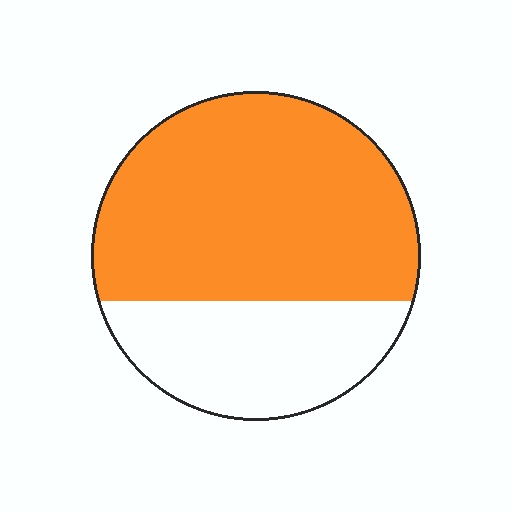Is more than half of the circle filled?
Yes.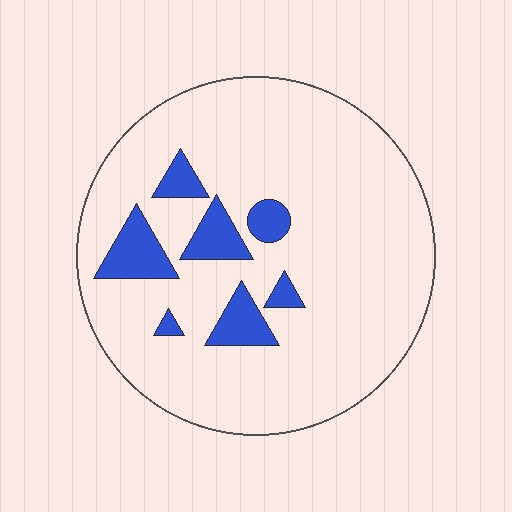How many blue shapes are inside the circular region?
7.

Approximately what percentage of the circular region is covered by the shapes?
Approximately 10%.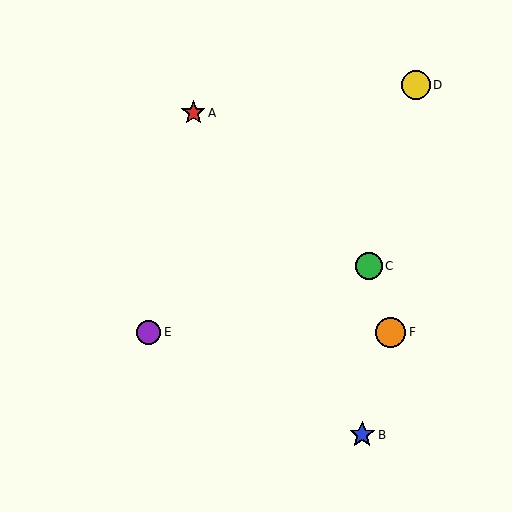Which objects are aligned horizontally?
Objects E, F are aligned horizontally.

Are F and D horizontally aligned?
No, F is at y≈332 and D is at y≈85.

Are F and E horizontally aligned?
Yes, both are at y≈332.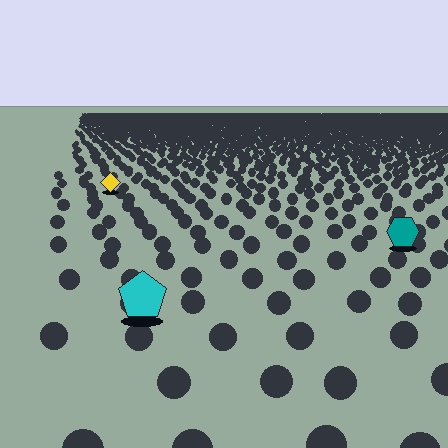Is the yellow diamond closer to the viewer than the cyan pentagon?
No. The cyan pentagon is closer — you can tell from the texture gradient: the ground texture is coarser near it.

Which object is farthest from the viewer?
The yellow diamond is farthest from the viewer. It appears smaller and the ground texture around it is denser.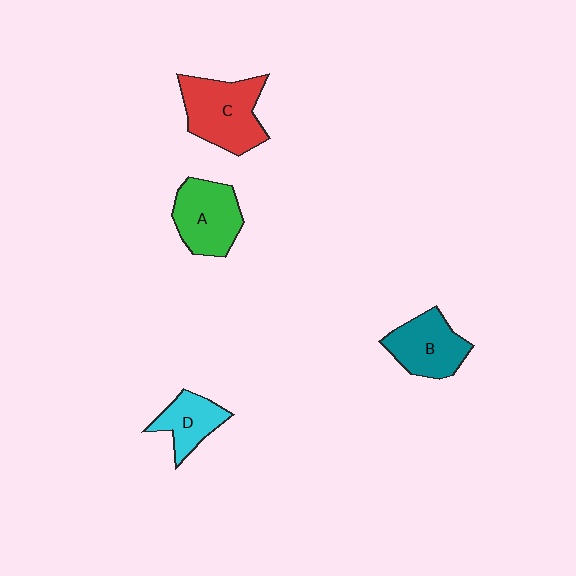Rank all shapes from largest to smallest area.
From largest to smallest: C (red), A (green), B (teal), D (cyan).